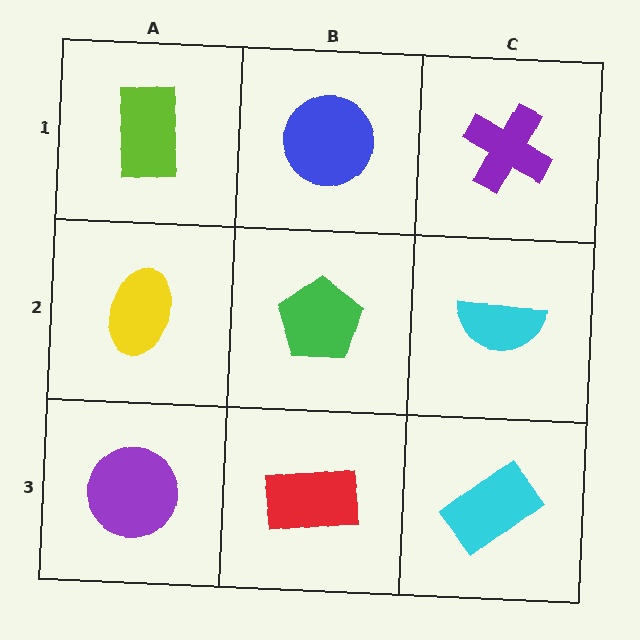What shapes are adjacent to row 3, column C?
A cyan semicircle (row 2, column C), a red rectangle (row 3, column B).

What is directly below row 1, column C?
A cyan semicircle.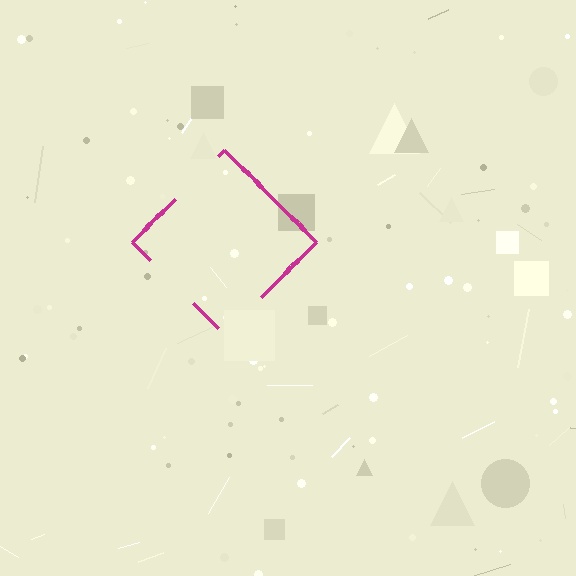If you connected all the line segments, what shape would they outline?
They would outline a diamond.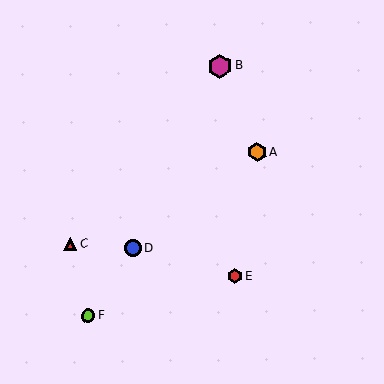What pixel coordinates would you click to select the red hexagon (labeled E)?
Click at (235, 276) to select the red hexagon E.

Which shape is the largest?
The magenta hexagon (labeled B) is the largest.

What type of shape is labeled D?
Shape D is a blue circle.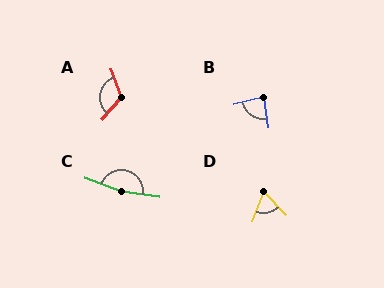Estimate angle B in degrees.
Approximately 84 degrees.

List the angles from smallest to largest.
D (64°), B (84°), A (119°), C (168°).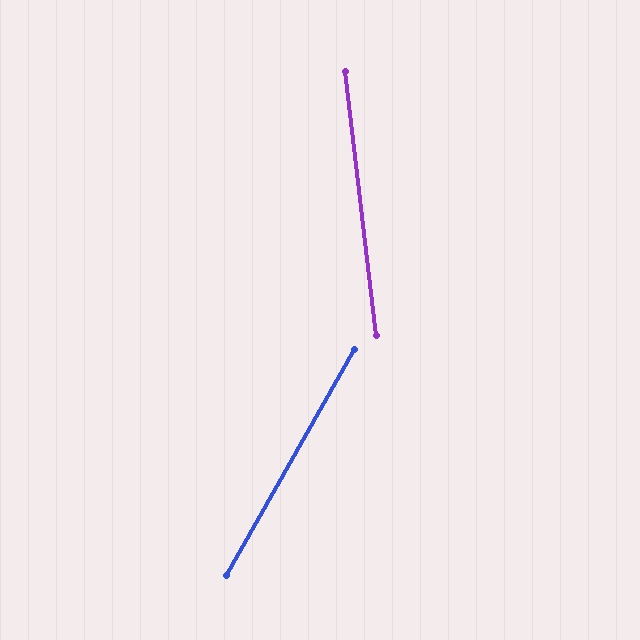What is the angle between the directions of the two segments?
Approximately 36 degrees.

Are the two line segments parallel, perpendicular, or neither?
Neither parallel nor perpendicular — they differ by about 36°.